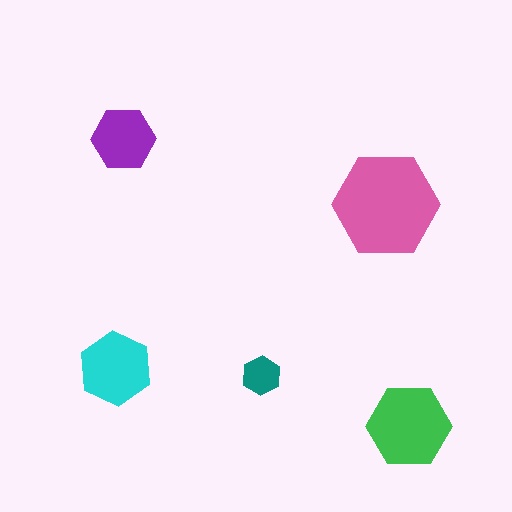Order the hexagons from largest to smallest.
the pink one, the green one, the cyan one, the purple one, the teal one.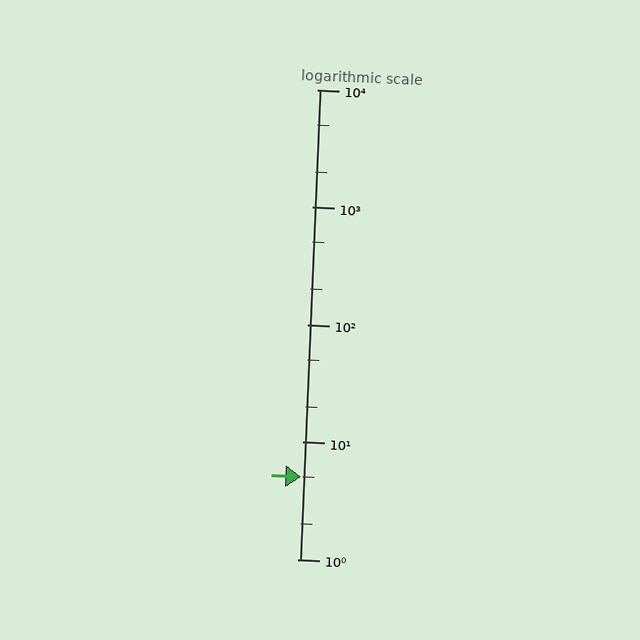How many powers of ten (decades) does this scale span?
The scale spans 4 decades, from 1 to 10000.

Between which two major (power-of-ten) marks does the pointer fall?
The pointer is between 1 and 10.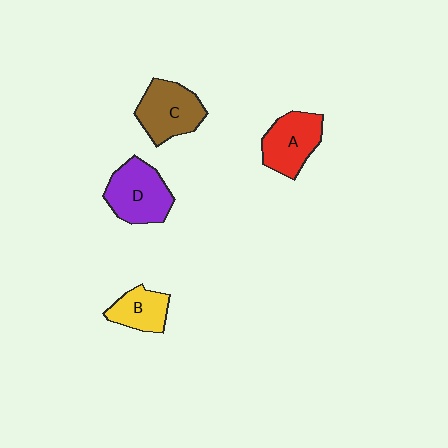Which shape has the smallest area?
Shape B (yellow).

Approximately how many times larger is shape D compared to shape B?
Approximately 1.6 times.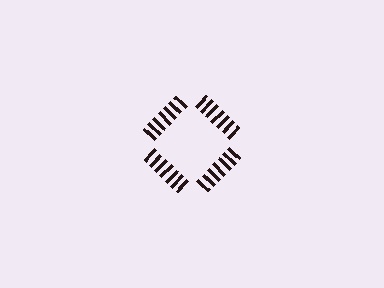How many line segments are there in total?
28 — 7 along each of the 4 edges.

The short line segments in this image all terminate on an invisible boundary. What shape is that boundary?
An illusory square — the line segments terminate on its edges but no continuous stroke is drawn.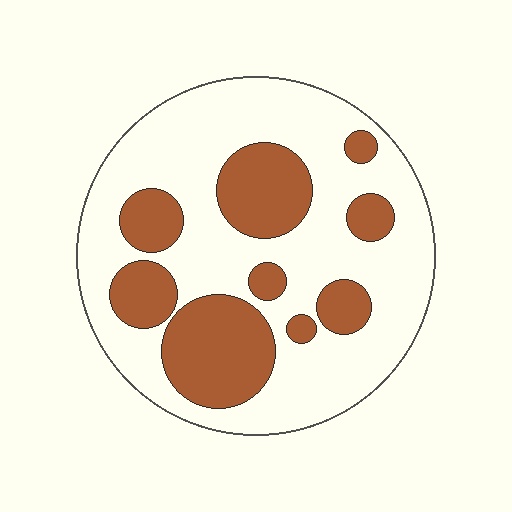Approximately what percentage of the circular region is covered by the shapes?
Approximately 30%.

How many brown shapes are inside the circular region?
9.